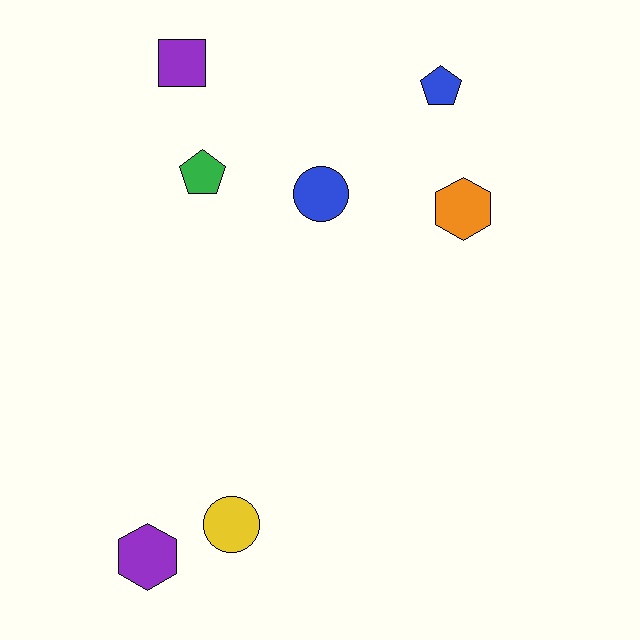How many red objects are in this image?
There are no red objects.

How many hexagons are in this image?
There are 2 hexagons.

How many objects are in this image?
There are 7 objects.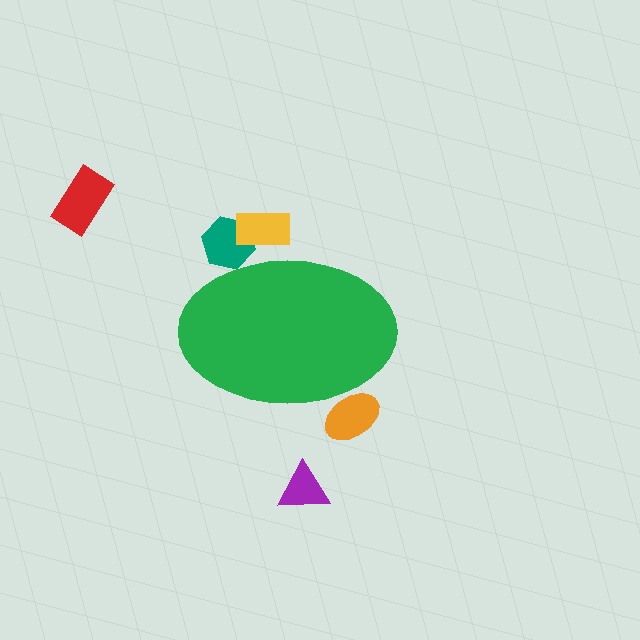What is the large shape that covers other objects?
A green ellipse.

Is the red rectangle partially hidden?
No, the red rectangle is fully visible.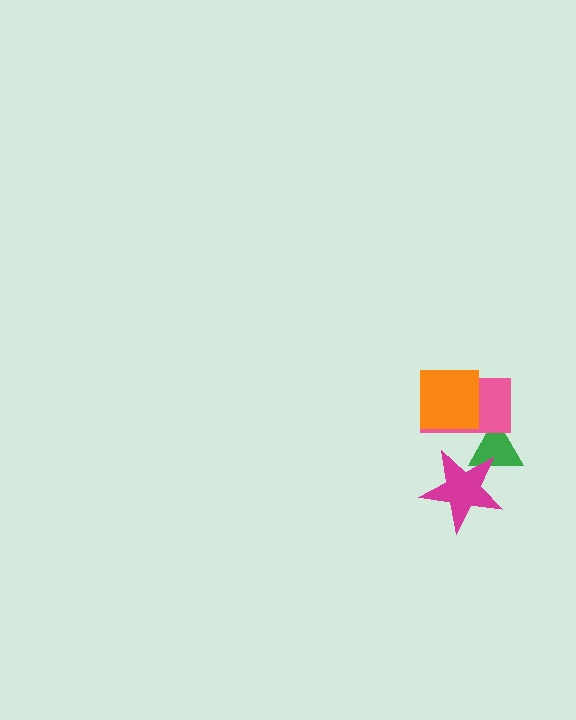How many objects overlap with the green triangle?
2 objects overlap with the green triangle.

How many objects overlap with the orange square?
1 object overlaps with the orange square.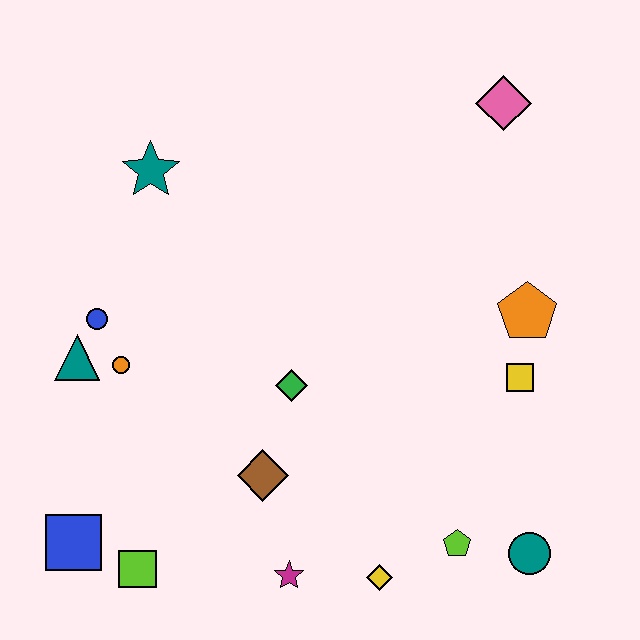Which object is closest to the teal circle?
The lime pentagon is closest to the teal circle.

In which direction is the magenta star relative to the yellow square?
The magenta star is to the left of the yellow square.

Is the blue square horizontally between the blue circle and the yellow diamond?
No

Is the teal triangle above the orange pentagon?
No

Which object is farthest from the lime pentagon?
The teal star is farthest from the lime pentagon.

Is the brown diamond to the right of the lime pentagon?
No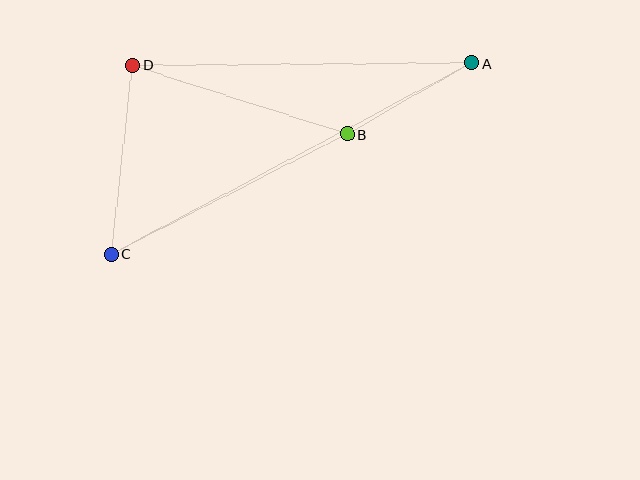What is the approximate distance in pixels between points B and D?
The distance between B and D is approximately 225 pixels.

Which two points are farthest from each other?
Points A and C are farthest from each other.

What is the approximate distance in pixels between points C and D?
The distance between C and D is approximately 190 pixels.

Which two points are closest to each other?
Points A and B are closest to each other.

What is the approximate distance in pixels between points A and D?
The distance between A and D is approximately 339 pixels.